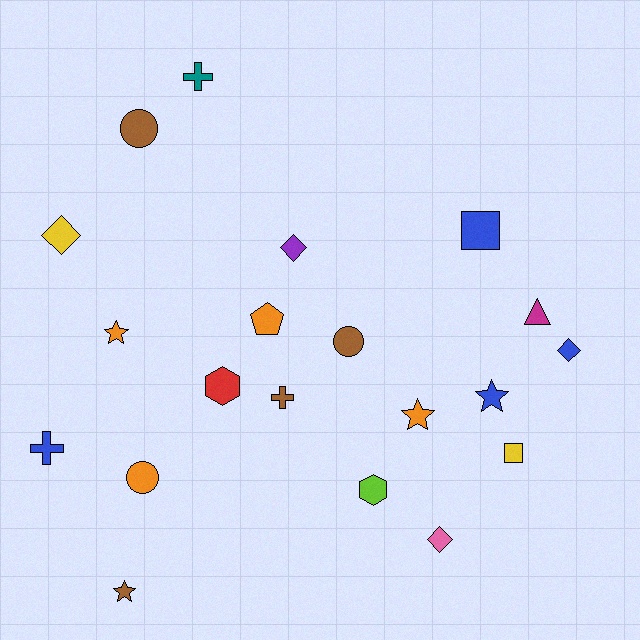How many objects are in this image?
There are 20 objects.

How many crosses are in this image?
There are 3 crosses.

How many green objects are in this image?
There are no green objects.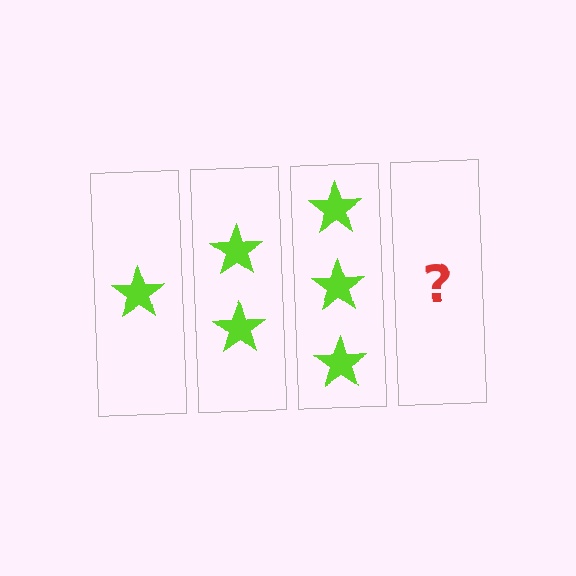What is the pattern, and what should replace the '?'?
The pattern is that each step adds one more star. The '?' should be 4 stars.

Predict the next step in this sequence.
The next step is 4 stars.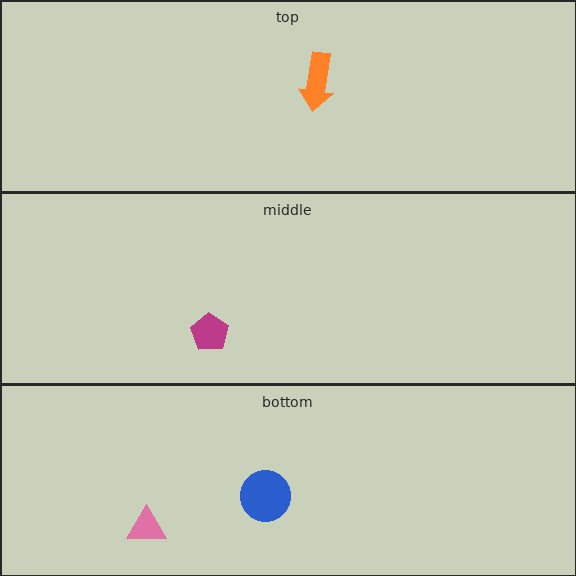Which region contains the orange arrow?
The top region.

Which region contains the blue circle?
The bottom region.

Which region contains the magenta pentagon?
The middle region.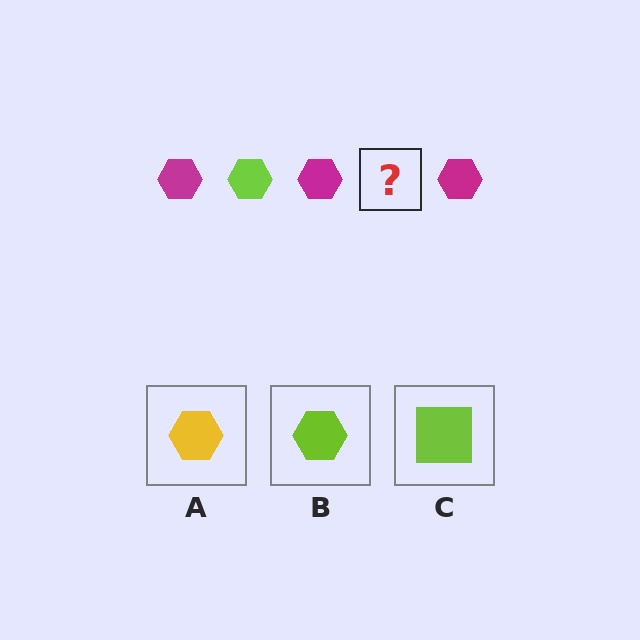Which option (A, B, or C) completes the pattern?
B.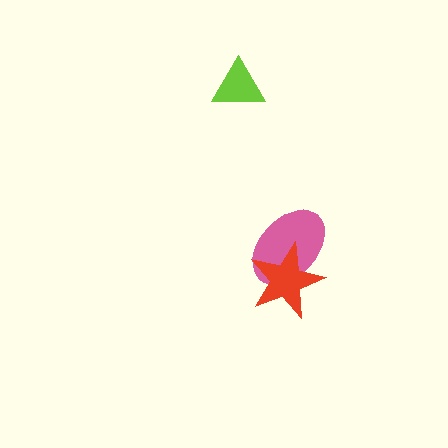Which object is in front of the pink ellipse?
The red star is in front of the pink ellipse.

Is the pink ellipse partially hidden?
Yes, it is partially covered by another shape.